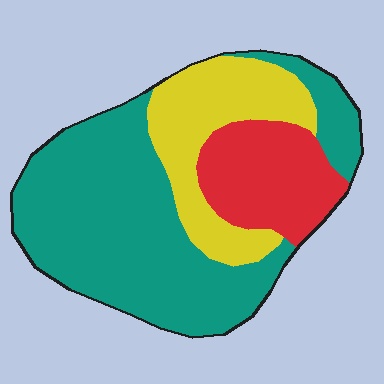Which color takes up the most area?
Teal, at roughly 55%.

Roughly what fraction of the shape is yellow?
Yellow covers 24% of the shape.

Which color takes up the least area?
Red, at roughly 20%.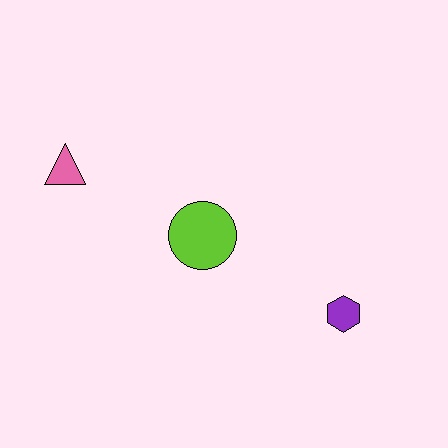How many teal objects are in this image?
There are no teal objects.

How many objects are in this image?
There are 3 objects.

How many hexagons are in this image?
There is 1 hexagon.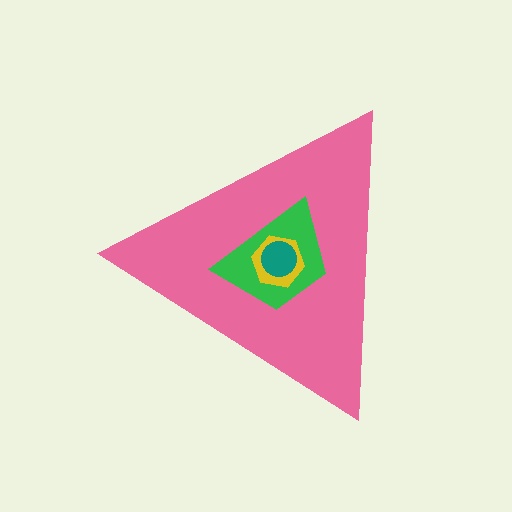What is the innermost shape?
The teal circle.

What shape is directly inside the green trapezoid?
The yellow hexagon.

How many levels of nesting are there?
4.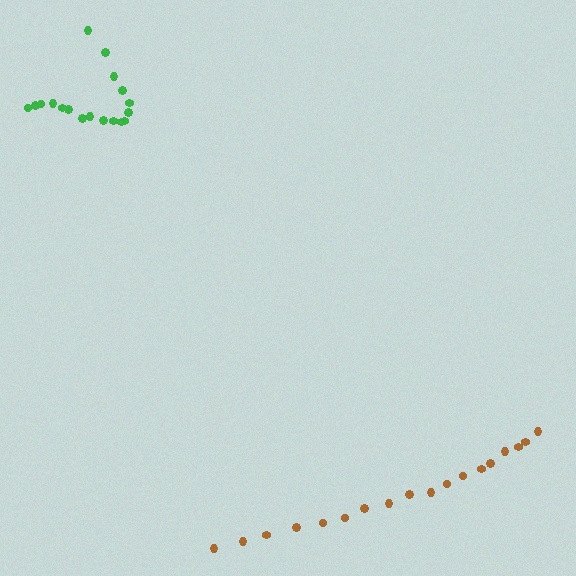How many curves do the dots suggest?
There are 2 distinct paths.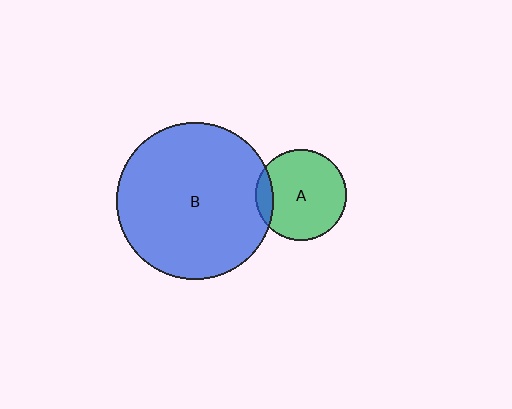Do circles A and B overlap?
Yes.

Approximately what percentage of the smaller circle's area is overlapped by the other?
Approximately 10%.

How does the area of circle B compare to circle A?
Approximately 3.0 times.